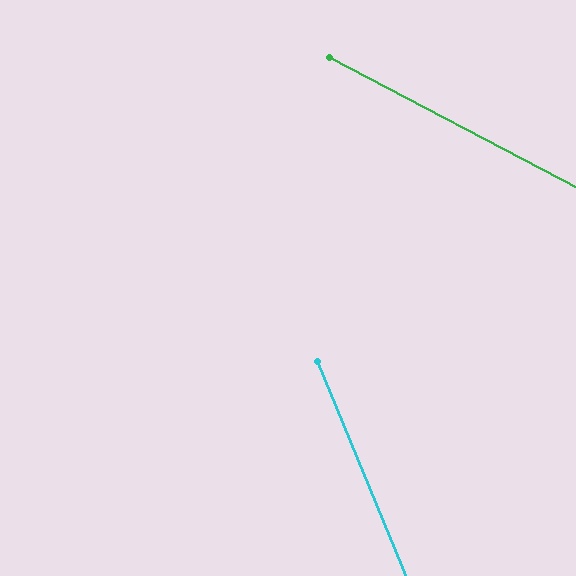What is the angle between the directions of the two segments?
Approximately 40 degrees.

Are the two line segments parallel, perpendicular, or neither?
Neither parallel nor perpendicular — they differ by about 40°.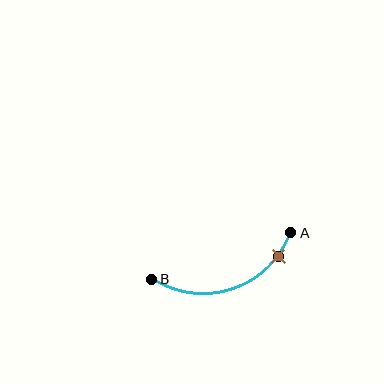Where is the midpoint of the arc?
The arc midpoint is the point on the curve farthest from the straight line joining A and B. It sits below that line.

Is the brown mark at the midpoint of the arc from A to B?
No. The brown mark lies on the arc but is closer to endpoint A. The arc midpoint would be at the point on the curve equidistant along the arc from both A and B.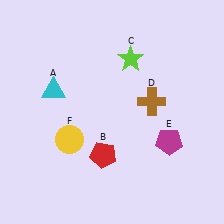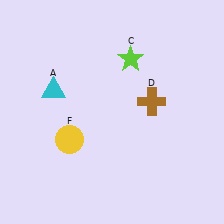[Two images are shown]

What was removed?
The red pentagon (B), the magenta pentagon (E) were removed in Image 2.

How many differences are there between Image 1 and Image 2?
There are 2 differences between the two images.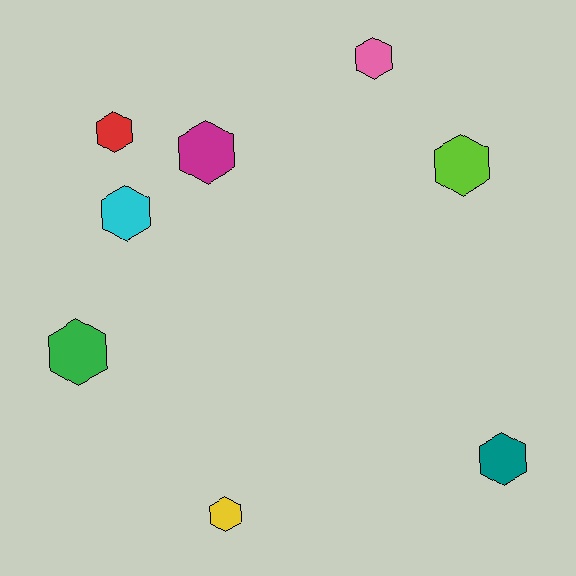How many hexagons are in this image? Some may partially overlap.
There are 8 hexagons.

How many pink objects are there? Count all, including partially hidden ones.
There is 1 pink object.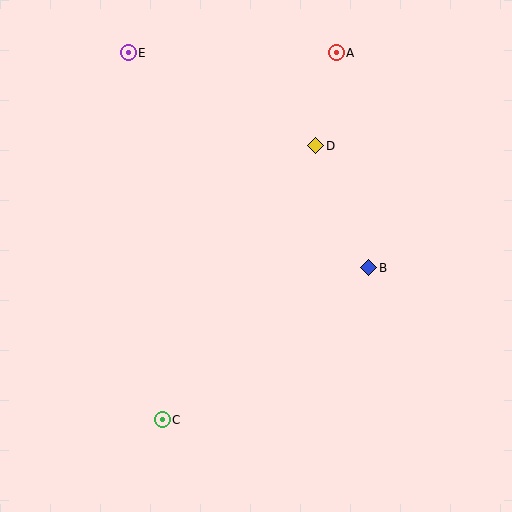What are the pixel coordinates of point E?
Point E is at (128, 53).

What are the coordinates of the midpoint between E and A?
The midpoint between E and A is at (232, 53).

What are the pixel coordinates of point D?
Point D is at (316, 146).